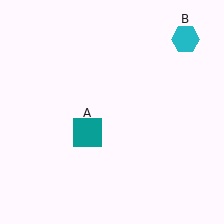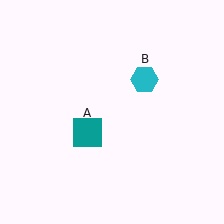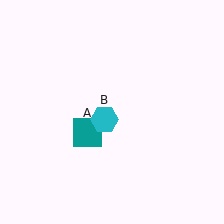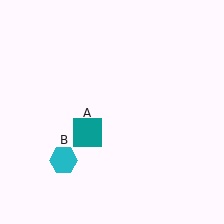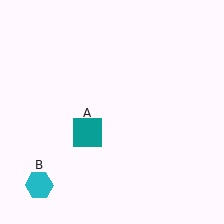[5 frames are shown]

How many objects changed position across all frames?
1 object changed position: cyan hexagon (object B).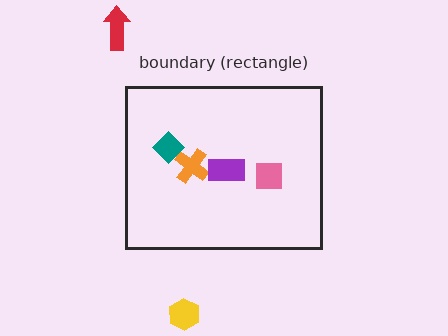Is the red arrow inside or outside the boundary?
Outside.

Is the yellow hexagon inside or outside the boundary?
Outside.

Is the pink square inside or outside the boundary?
Inside.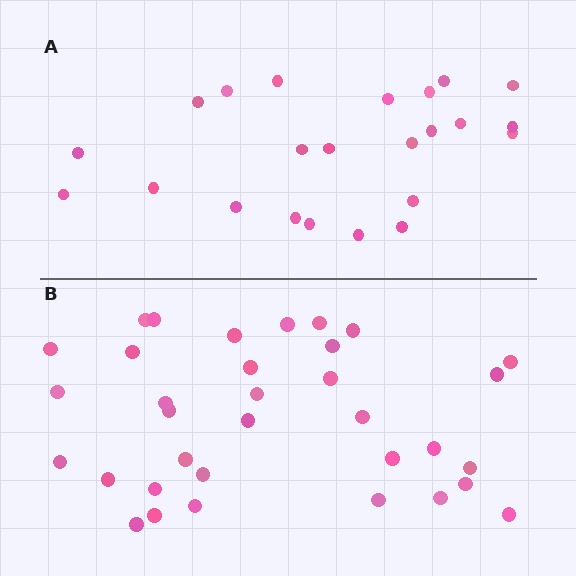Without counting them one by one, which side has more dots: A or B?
Region B (the bottom region) has more dots.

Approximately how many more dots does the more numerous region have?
Region B has roughly 12 or so more dots than region A.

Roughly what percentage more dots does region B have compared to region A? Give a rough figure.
About 50% more.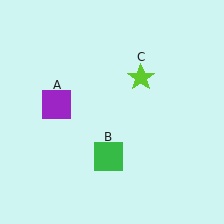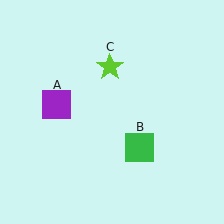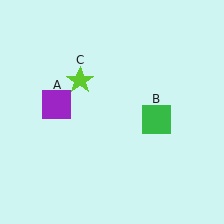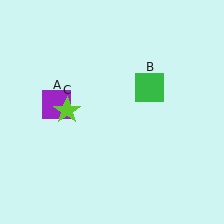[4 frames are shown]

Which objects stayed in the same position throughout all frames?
Purple square (object A) remained stationary.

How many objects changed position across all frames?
2 objects changed position: green square (object B), lime star (object C).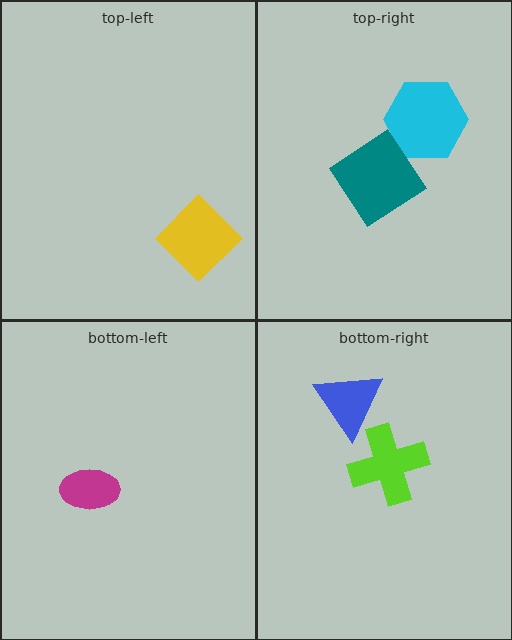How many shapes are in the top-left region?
1.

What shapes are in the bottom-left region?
The magenta ellipse.